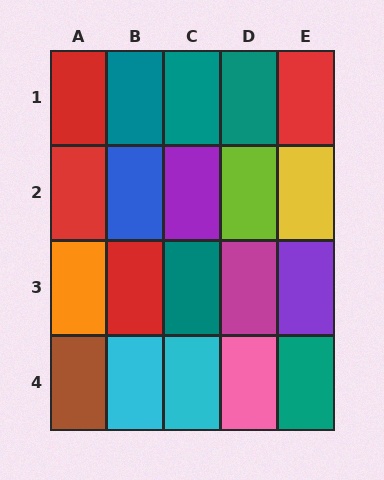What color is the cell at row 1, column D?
Teal.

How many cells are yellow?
1 cell is yellow.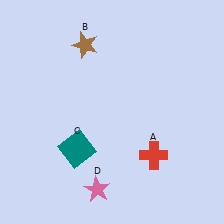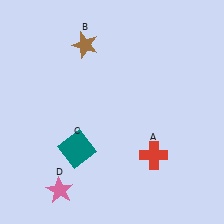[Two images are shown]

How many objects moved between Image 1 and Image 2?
1 object moved between the two images.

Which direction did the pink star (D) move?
The pink star (D) moved left.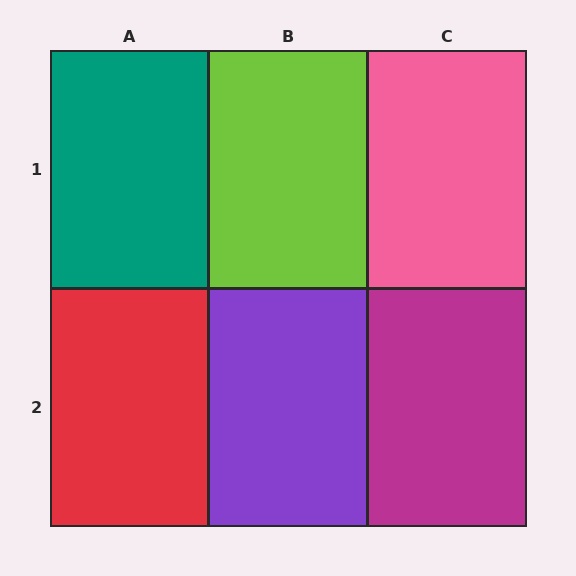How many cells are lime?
1 cell is lime.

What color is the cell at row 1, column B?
Lime.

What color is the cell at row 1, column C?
Pink.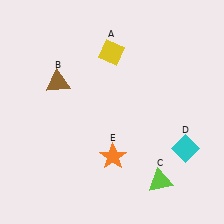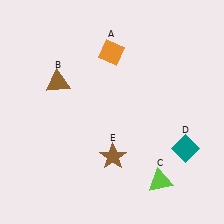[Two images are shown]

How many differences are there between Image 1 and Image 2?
There are 3 differences between the two images.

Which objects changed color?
A changed from yellow to orange. D changed from cyan to teal. E changed from orange to brown.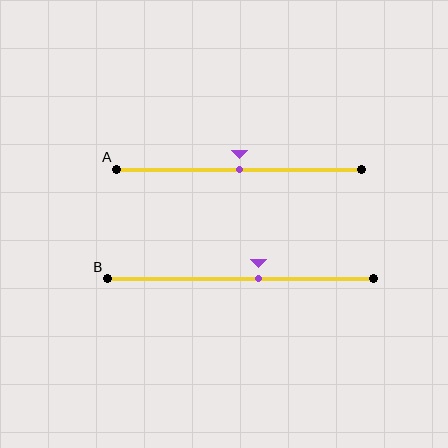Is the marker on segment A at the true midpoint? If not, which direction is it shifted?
Yes, the marker on segment A is at the true midpoint.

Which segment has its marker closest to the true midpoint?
Segment A has its marker closest to the true midpoint.